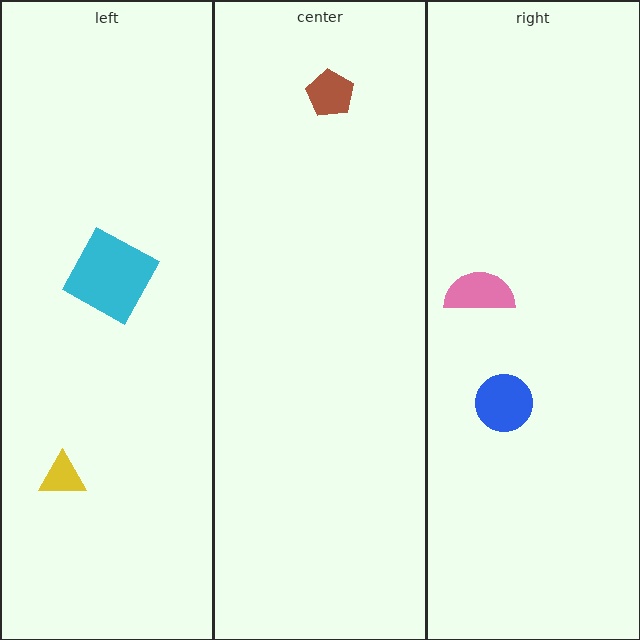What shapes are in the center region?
The brown pentagon.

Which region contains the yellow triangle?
The left region.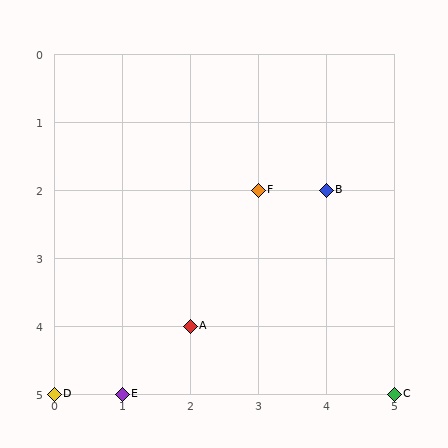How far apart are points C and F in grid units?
Points C and F are 2 columns and 3 rows apart (about 3.6 grid units diagonally).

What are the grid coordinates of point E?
Point E is at grid coordinates (1, 5).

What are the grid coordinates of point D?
Point D is at grid coordinates (0, 5).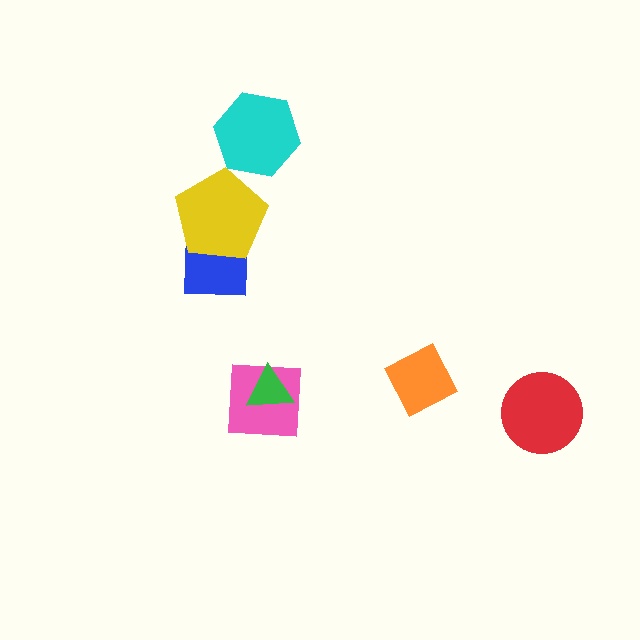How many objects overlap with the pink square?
1 object overlaps with the pink square.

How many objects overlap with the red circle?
0 objects overlap with the red circle.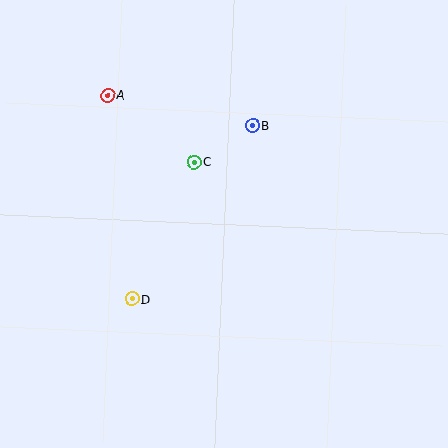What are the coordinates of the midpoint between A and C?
The midpoint between A and C is at (151, 129).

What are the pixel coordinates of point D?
Point D is at (132, 299).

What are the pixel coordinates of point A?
Point A is at (107, 95).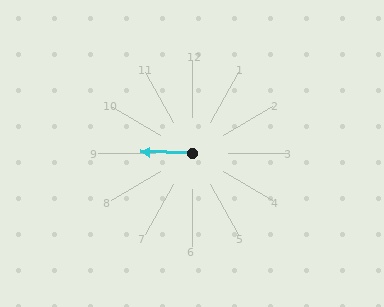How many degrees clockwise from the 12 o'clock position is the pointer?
Approximately 272 degrees.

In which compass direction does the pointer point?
West.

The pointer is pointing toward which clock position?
Roughly 9 o'clock.